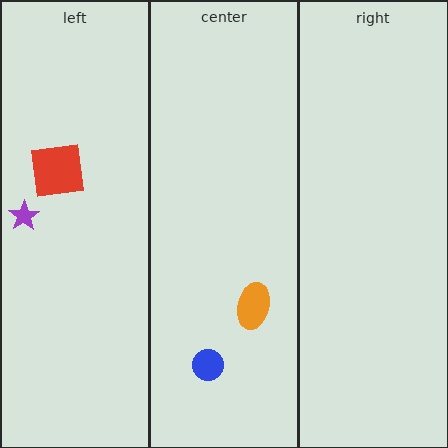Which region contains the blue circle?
The center region.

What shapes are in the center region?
The blue circle, the orange ellipse.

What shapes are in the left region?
The red square, the purple star.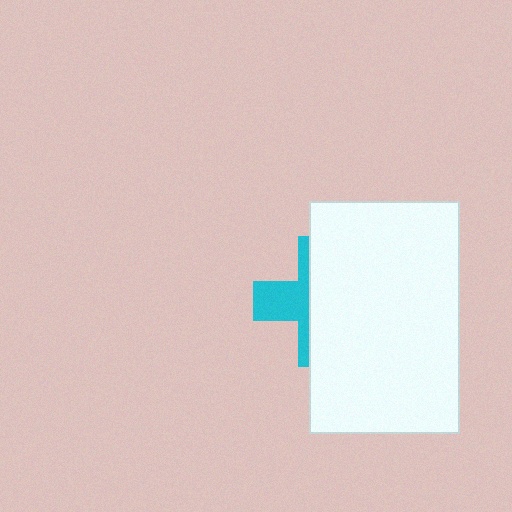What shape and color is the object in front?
The object in front is a white rectangle.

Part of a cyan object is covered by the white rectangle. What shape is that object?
It is a cross.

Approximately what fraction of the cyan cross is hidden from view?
Roughly 62% of the cyan cross is hidden behind the white rectangle.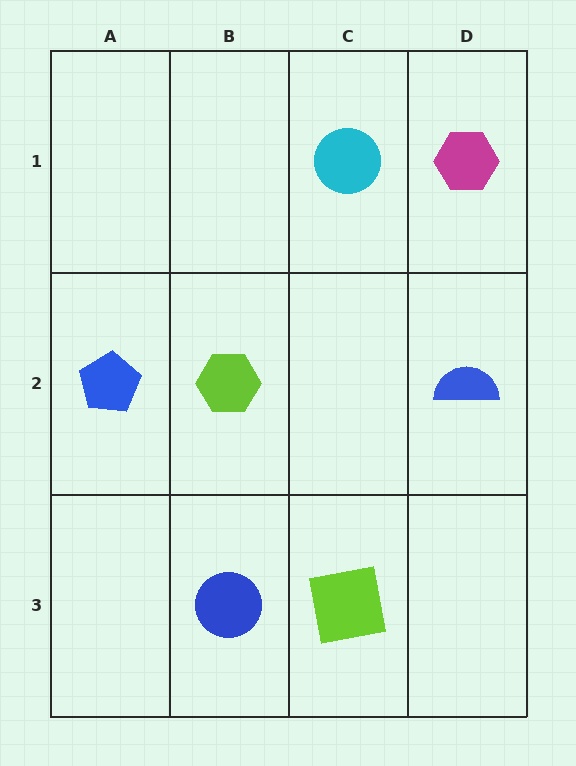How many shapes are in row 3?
2 shapes.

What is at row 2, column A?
A blue pentagon.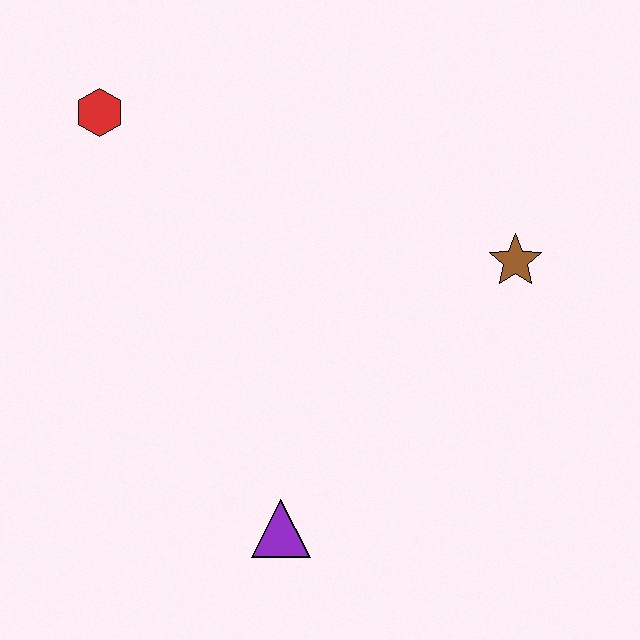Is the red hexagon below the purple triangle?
No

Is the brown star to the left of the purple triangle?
No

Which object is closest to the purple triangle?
The brown star is closest to the purple triangle.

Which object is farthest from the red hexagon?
The purple triangle is farthest from the red hexagon.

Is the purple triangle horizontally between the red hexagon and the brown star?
Yes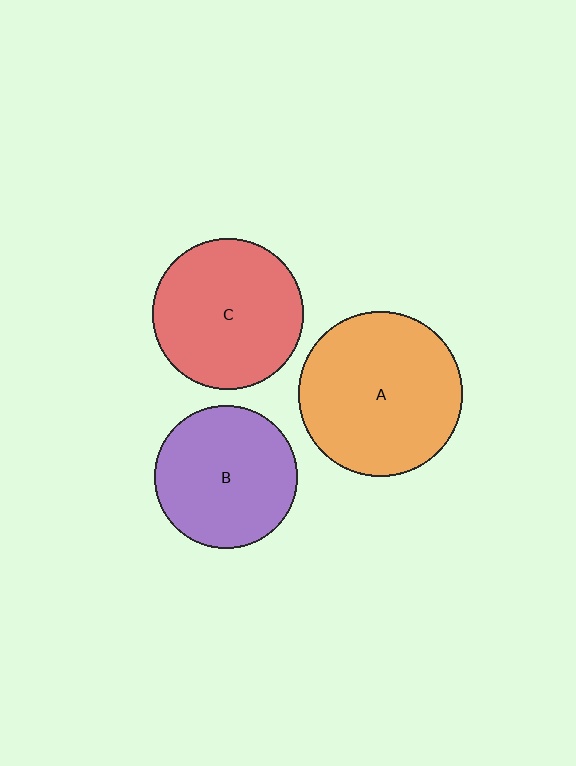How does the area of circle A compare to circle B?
Approximately 1.3 times.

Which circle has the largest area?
Circle A (orange).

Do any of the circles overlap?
No, none of the circles overlap.